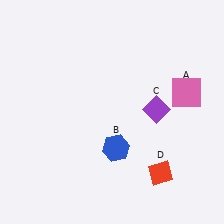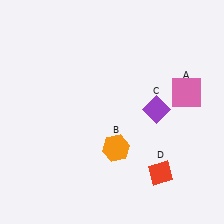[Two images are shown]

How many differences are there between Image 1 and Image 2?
There is 1 difference between the two images.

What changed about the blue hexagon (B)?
In Image 1, B is blue. In Image 2, it changed to orange.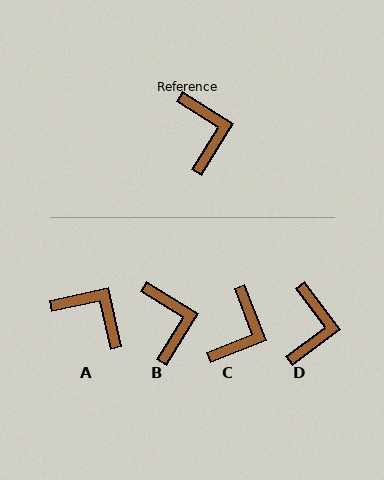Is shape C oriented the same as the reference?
No, it is off by about 37 degrees.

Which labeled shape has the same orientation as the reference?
B.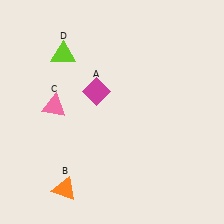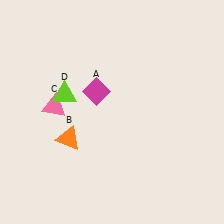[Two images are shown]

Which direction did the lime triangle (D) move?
The lime triangle (D) moved down.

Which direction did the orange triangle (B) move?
The orange triangle (B) moved up.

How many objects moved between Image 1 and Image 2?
2 objects moved between the two images.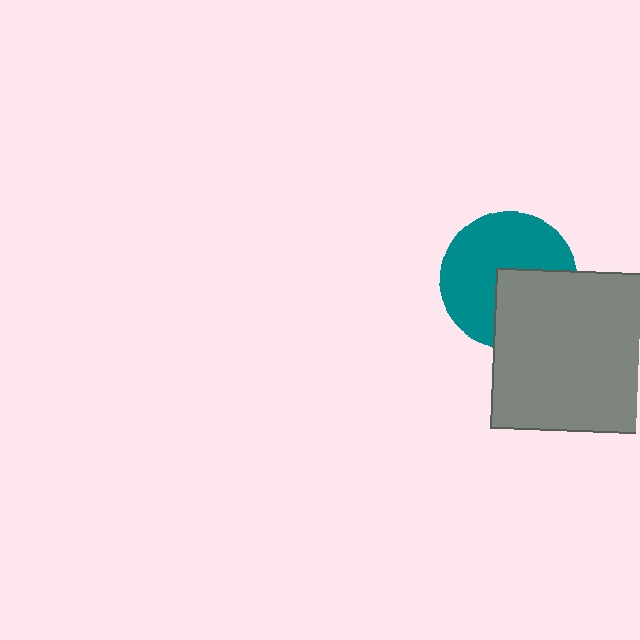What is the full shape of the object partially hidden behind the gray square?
The partially hidden object is a teal circle.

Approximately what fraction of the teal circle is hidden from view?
Roughly 38% of the teal circle is hidden behind the gray square.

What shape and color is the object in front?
The object in front is a gray square.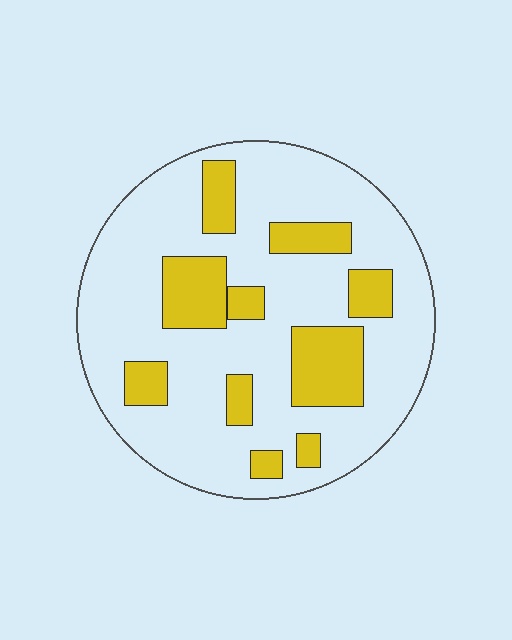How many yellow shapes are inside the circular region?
10.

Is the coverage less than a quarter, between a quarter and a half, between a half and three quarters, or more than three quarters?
Less than a quarter.